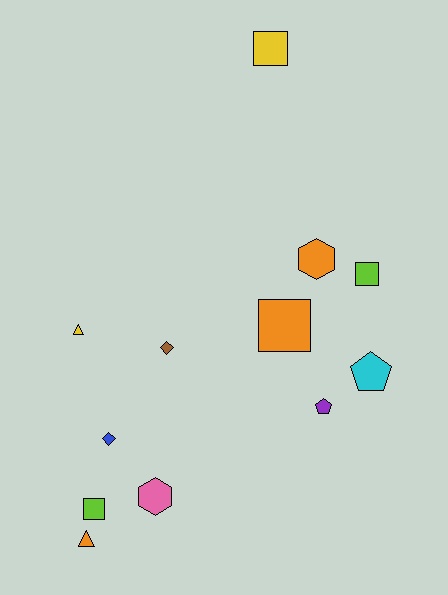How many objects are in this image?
There are 12 objects.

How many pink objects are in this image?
There is 1 pink object.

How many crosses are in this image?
There are no crosses.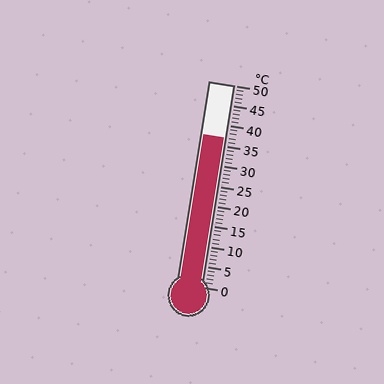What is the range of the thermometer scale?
The thermometer scale ranges from 0°C to 50°C.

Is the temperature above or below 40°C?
The temperature is below 40°C.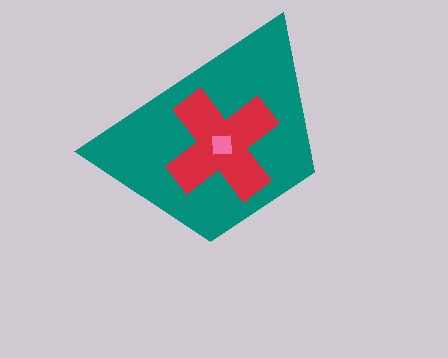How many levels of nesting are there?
3.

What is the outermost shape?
The teal trapezoid.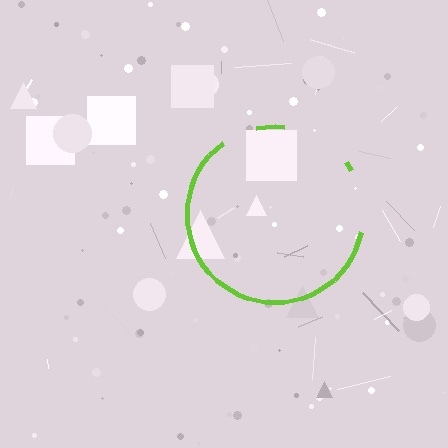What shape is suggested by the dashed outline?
The dashed outline suggests a circle.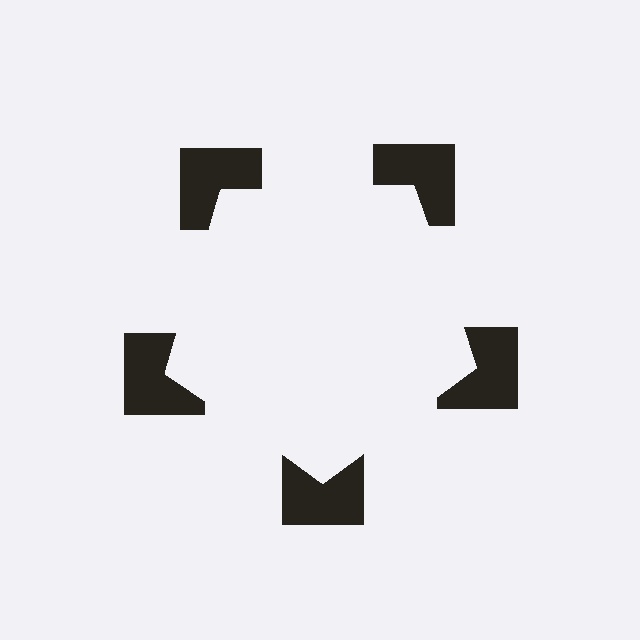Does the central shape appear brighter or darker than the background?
It typically appears slightly brighter than the background, even though no actual brightness change is drawn.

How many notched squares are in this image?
There are 5 — one at each vertex of the illusory pentagon.